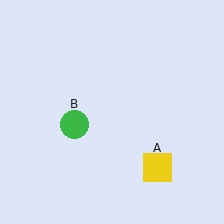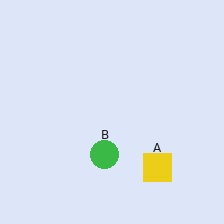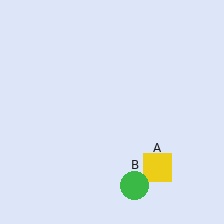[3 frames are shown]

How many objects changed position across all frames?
1 object changed position: green circle (object B).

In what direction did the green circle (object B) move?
The green circle (object B) moved down and to the right.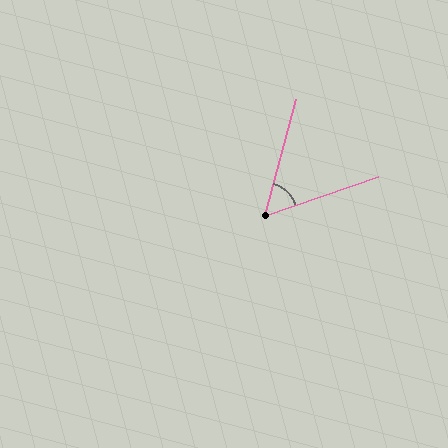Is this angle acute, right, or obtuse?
It is acute.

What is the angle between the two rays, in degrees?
Approximately 56 degrees.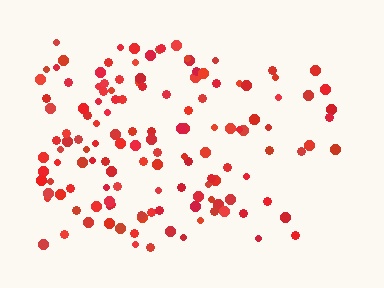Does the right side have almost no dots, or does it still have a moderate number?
Still a moderate number, just noticeably fewer than the left.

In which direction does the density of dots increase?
From right to left, with the left side densest.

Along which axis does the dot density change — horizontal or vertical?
Horizontal.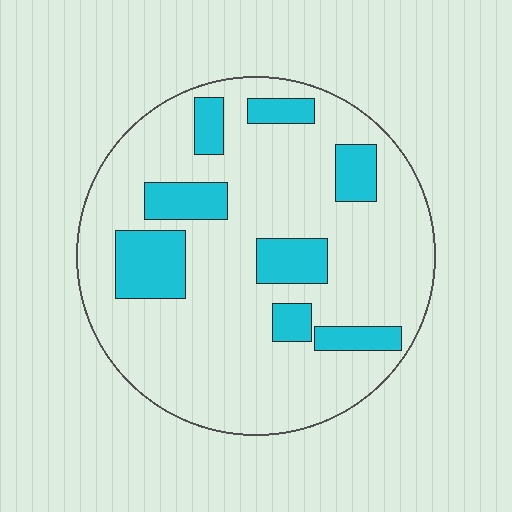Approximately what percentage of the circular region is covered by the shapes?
Approximately 20%.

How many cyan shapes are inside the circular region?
8.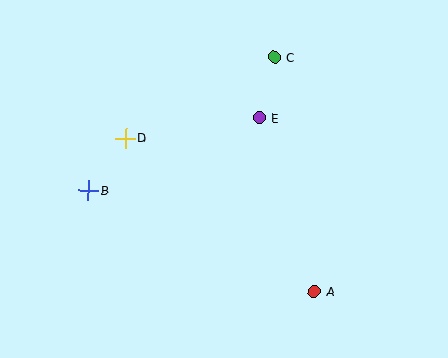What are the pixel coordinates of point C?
Point C is at (274, 57).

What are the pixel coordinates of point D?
Point D is at (126, 138).